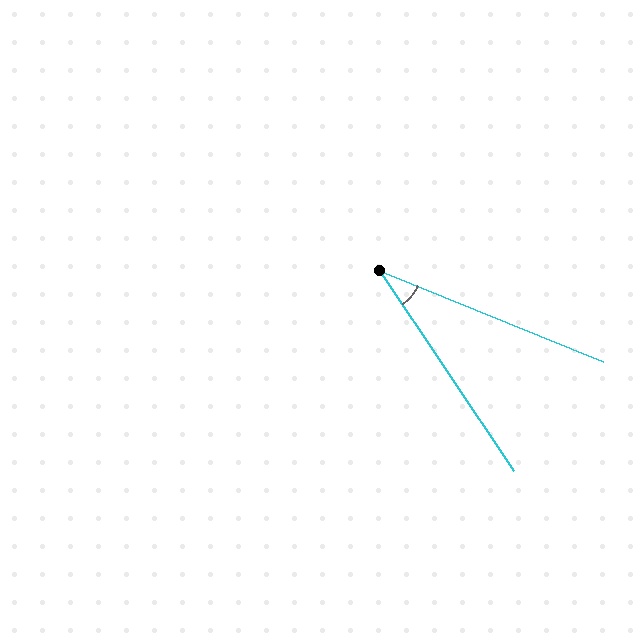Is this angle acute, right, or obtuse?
It is acute.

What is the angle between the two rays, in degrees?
Approximately 34 degrees.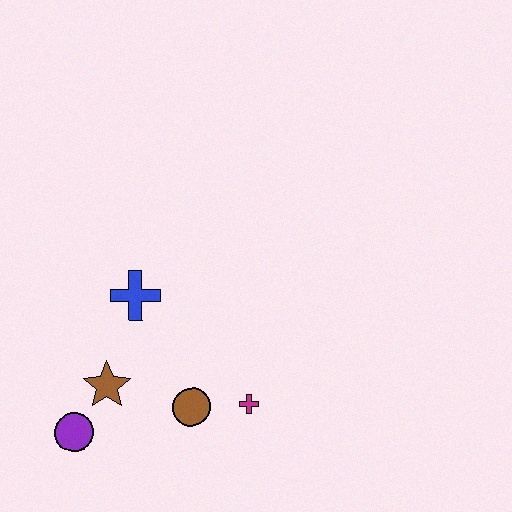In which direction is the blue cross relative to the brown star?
The blue cross is above the brown star.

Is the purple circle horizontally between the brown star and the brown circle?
No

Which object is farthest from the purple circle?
The magenta cross is farthest from the purple circle.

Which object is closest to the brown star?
The purple circle is closest to the brown star.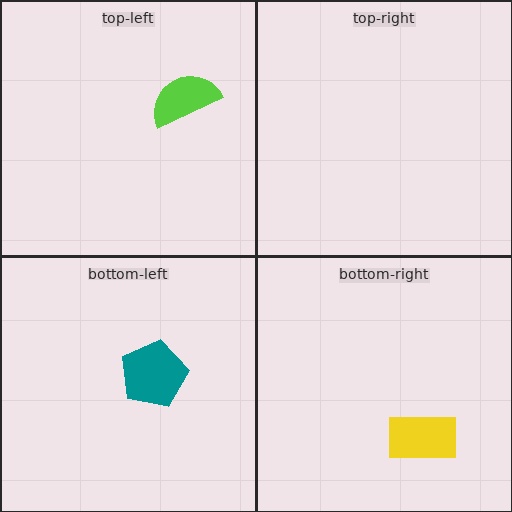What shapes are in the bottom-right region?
The yellow rectangle.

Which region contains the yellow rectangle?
The bottom-right region.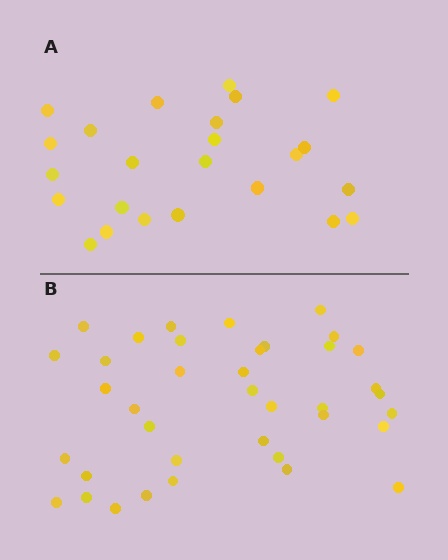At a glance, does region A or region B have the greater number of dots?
Region B (the bottom region) has more dots.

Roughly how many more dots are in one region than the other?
Region B has approximately 15 more dots than region A.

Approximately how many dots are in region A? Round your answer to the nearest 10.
About 20 dots. (The exact count is 24, which rounds to 20.)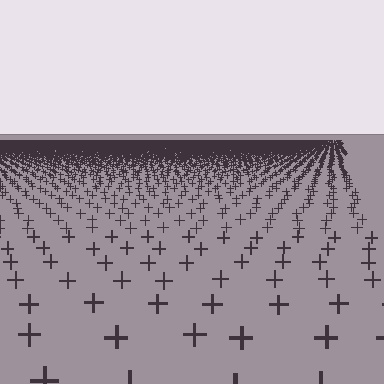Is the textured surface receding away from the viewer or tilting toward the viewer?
The surface is receding away from the viewer. Texture elements get smaller and denser toward the top.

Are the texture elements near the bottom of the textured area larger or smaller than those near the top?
Larger. Near the bottom, elements are closer to the viewer and appear at a bigger on-screen size.